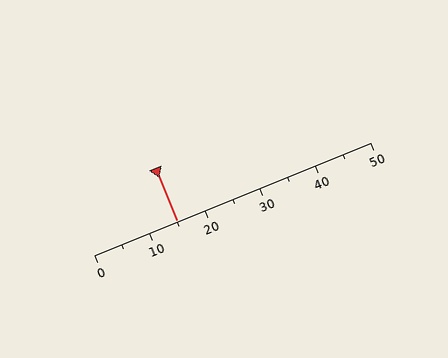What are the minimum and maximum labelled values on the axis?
The axis runs from 0 to 50.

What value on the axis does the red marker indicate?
The marker indicates approximately 15.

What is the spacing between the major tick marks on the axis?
The major ticks are spaced 10 apart.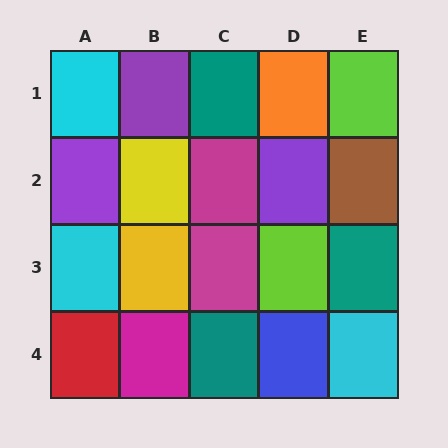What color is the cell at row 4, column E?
Cyan.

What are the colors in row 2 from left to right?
Purple, yellow, magenta, purple, brown.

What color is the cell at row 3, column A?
Cyan.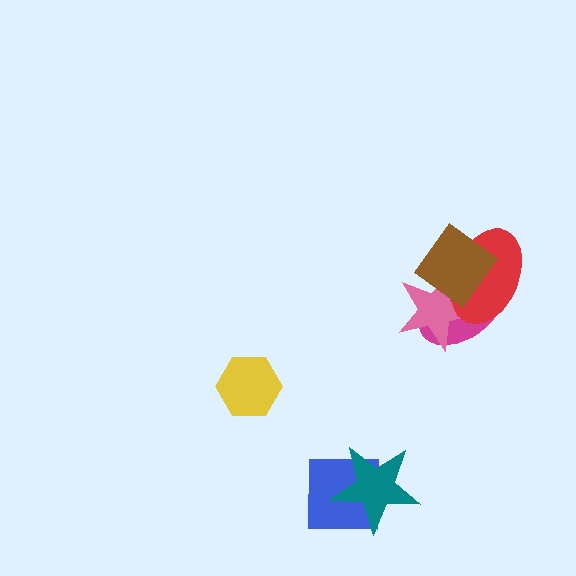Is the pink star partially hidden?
Yes, it is partially covered by another shape.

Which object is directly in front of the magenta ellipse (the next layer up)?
The pink star is directly in front of the magenta ellipse.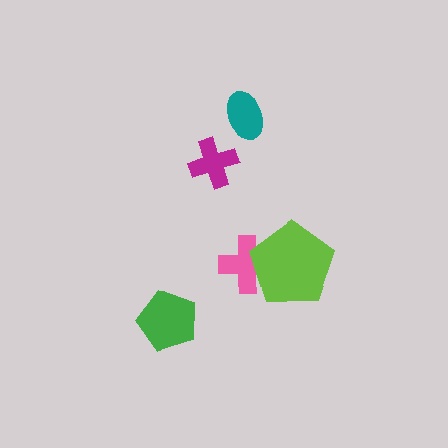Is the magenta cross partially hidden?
No, no other shape covers it.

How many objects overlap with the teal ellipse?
0 objects overlap with the teal ellipse.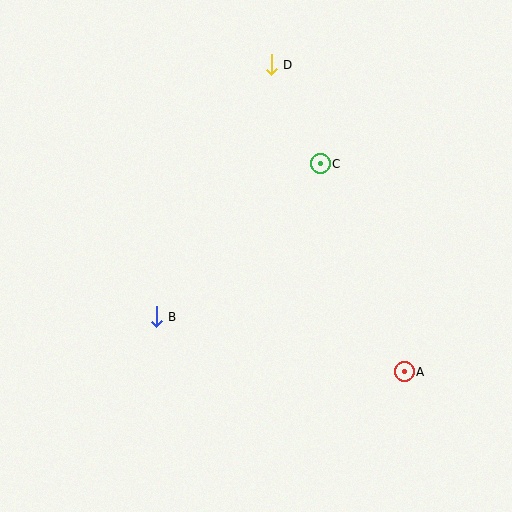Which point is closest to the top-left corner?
Point D is closest to the top-left corner.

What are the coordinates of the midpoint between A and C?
The midpoint between A and C is at (362, 268).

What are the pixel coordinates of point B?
Point B is at (156, 317).